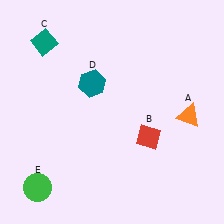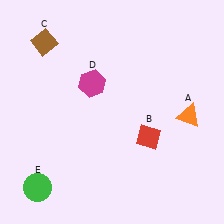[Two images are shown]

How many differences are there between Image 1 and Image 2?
There are 2 differences between the two images.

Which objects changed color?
C changed from teal to brown. D changed from teal to magenta.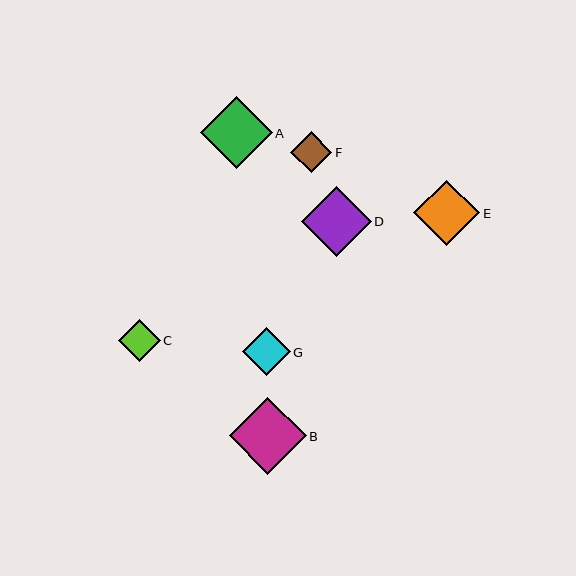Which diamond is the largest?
Diamond B is the largest with a size of approximately 77 pixels.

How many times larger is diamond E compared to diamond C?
Diamond E is approximately 1.6 times the size of diamond C.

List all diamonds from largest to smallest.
From largest to smallest: B, A, D, E, G, C, F.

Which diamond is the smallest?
Diamond F is the smallest with a size of approximately 41 pixels.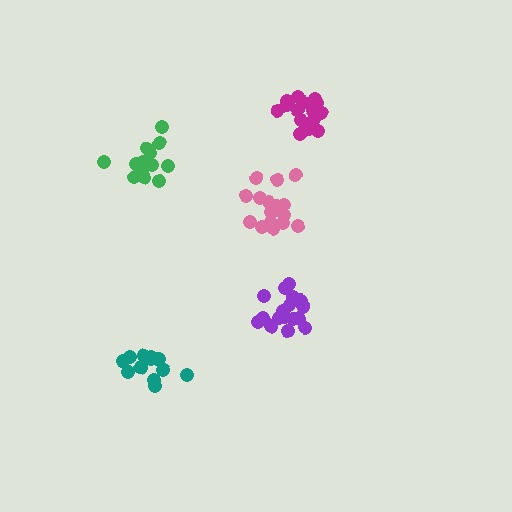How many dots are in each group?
Group 1: 19 dots, Group 2: 13 dots, Group 3: 18 dots, Group 4: 18 dots, Group 5: 13 dots (81 total).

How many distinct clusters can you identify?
There are 5 distinct clusters.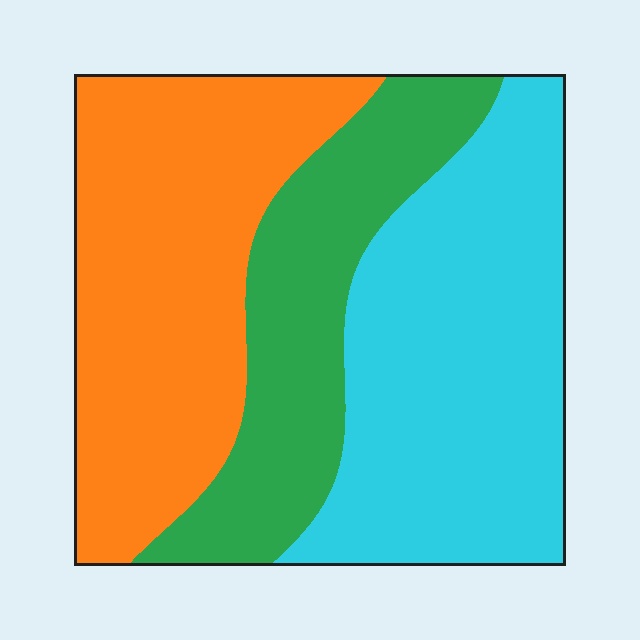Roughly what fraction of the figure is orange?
Orange takes up about three eighths (3/8) of the figure.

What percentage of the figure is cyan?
Cyan takes up about two fifths (2/5) of the figure.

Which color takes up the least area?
Green, at roughly 25%.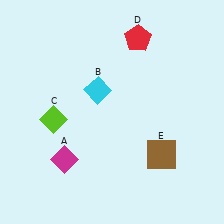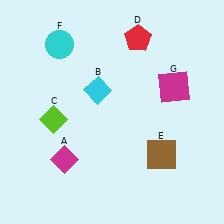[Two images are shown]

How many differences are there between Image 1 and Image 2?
There are 2 differences between the two images.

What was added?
A cyan circle (F), a magenta square (G) were added in Image 2.